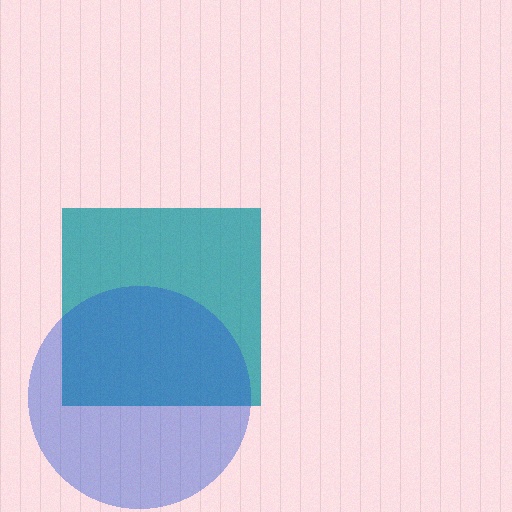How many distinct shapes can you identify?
There are 2 distinct shapes: a teal square, a blue circle.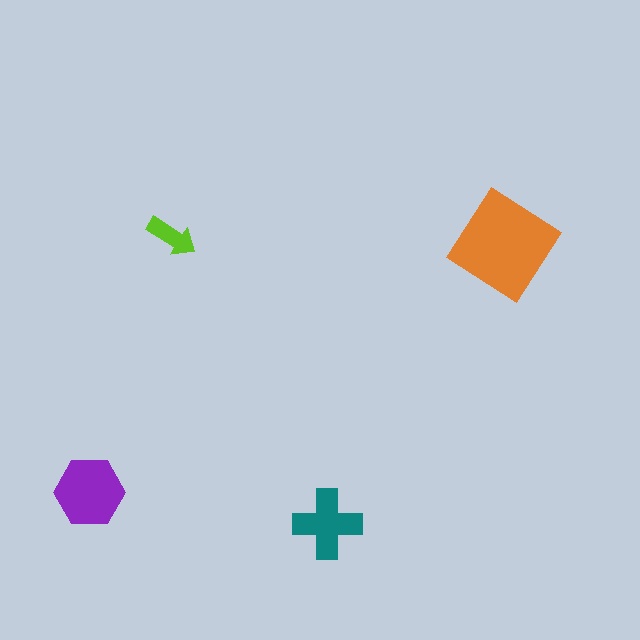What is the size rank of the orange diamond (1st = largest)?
1st.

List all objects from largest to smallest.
The orange diamond, the purple hexagon, the teal cross, the lime arrow.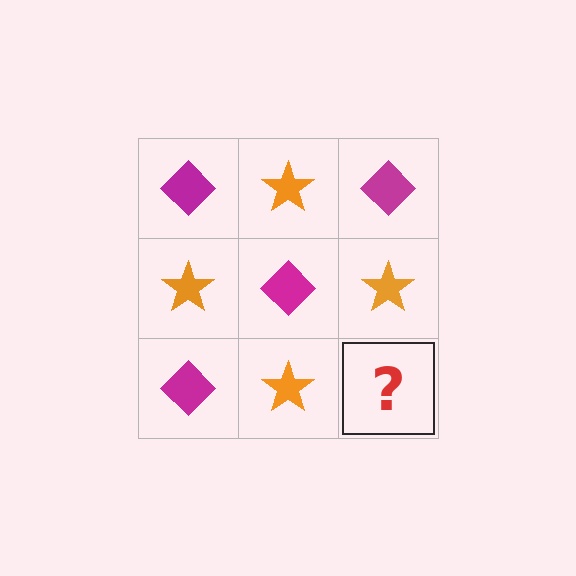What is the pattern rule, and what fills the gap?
The rule is that it alternates magenta diamond and orange star in a checkerboard pattern. The gap should be filled with a magenta diamond.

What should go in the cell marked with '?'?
The missing cell should contain a magenta diamond.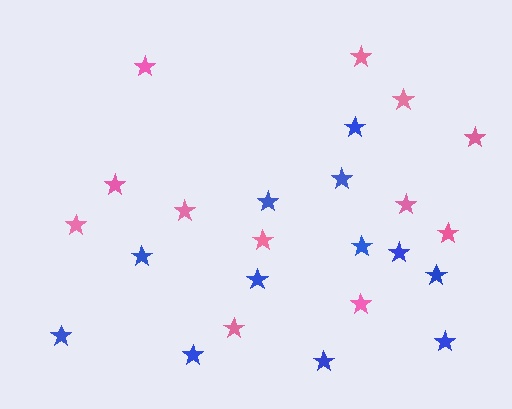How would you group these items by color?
There are 2 groups: one group of blue stars (12) and one group of pink stars (12).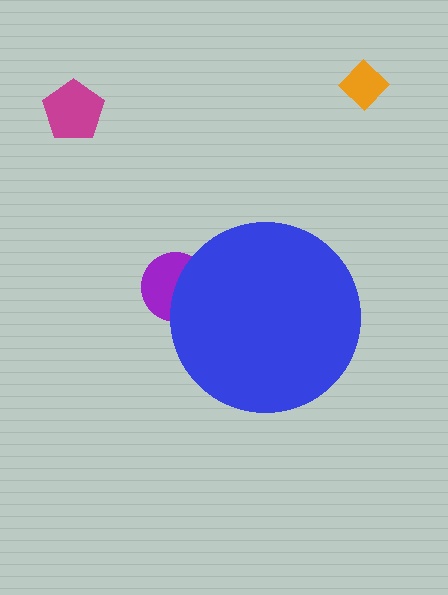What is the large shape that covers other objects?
A blue circle.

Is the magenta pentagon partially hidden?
No, the magenta pentagon is fully visible.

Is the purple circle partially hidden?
Yes, the purple circle is partially hidden behind the blue circle.